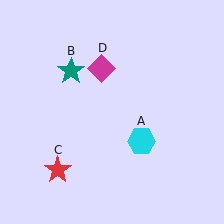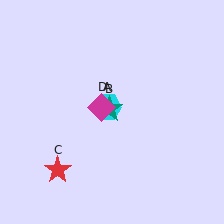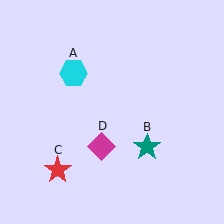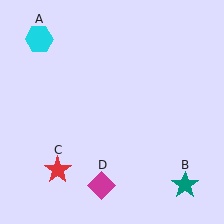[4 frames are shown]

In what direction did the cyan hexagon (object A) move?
The cyan hexagon (object A) moved up and to the left.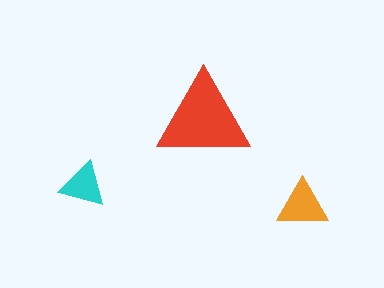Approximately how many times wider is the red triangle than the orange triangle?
About 2 times wider.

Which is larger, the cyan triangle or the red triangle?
The red one.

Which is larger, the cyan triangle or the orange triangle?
The orange one.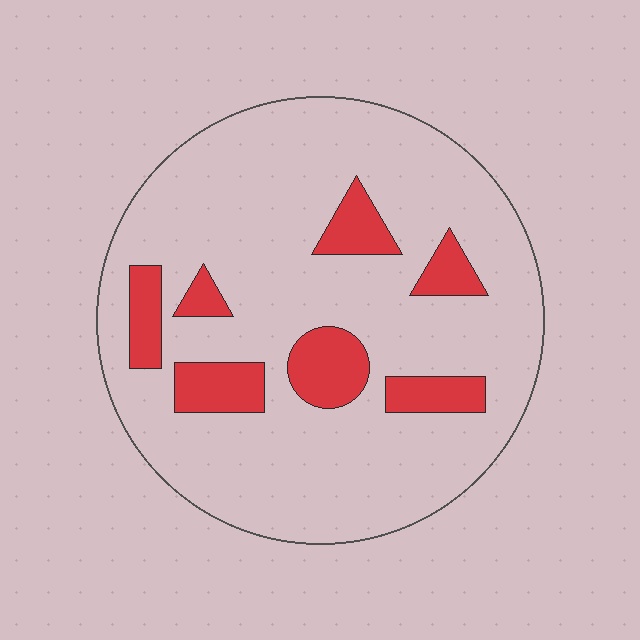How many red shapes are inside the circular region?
7.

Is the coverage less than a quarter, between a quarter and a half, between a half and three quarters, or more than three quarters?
Less than a quarter.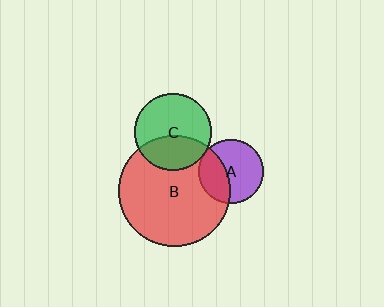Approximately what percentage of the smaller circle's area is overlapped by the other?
Approximately 35%.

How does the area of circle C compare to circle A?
Approximately 1.4 times.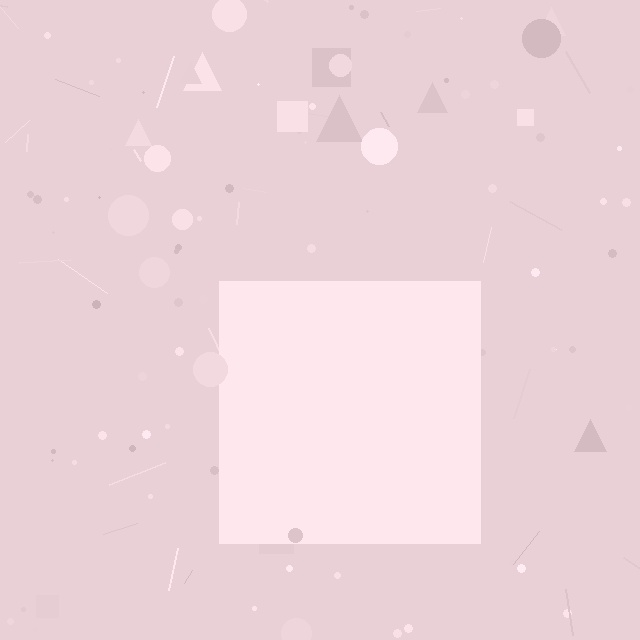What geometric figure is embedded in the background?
A square is embedded in the background.